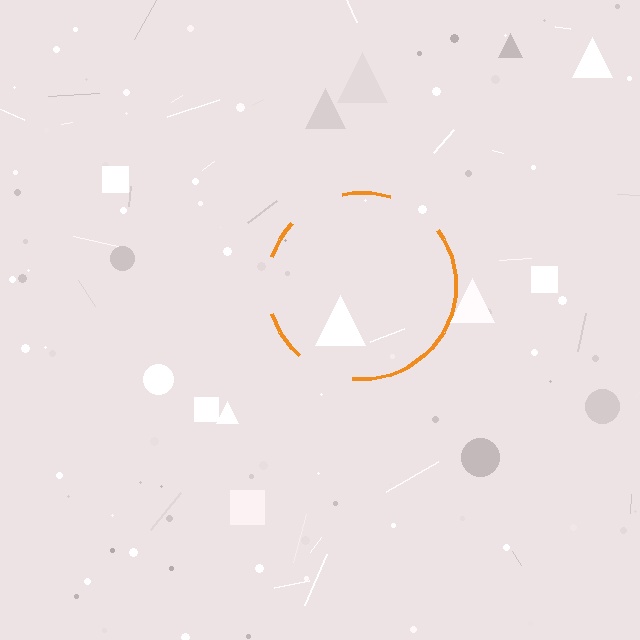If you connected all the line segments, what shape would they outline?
They would outline a circle.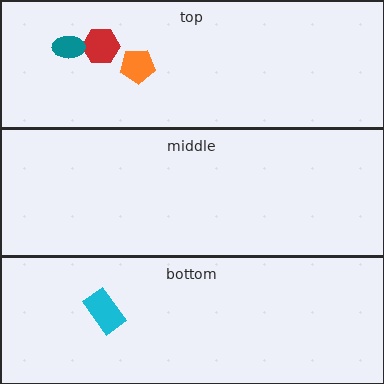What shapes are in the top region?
The orange pentagon, the red hexagon, the teal ellipse.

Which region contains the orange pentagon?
The top region.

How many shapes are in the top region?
3.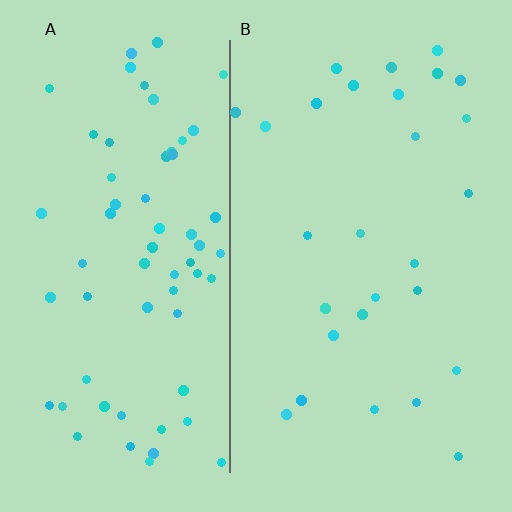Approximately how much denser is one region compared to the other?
Approximately 2.3× — region A over region B.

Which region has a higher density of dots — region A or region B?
A (the left).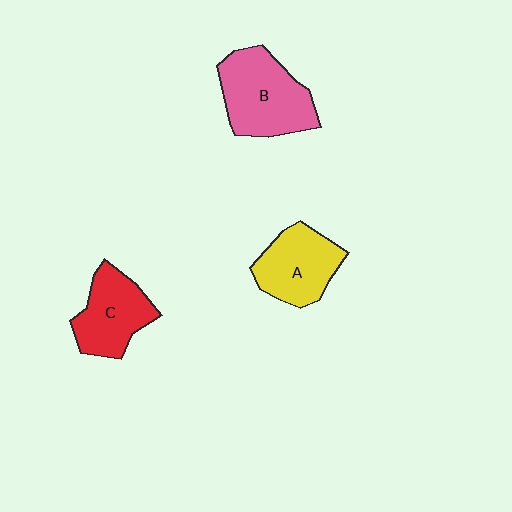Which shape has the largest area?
Shape B (pink).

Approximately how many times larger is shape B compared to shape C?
Approximately 1.3 times.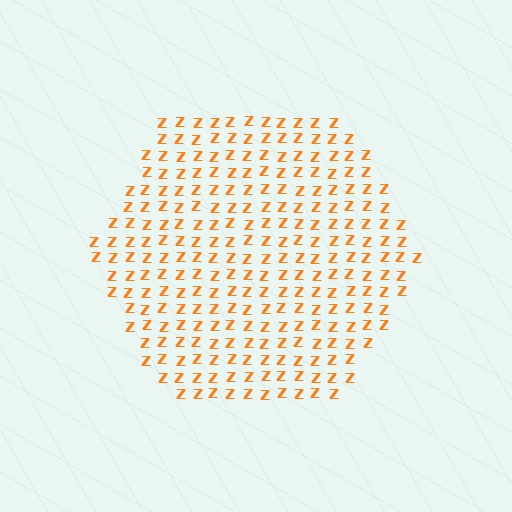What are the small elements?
The small elements are letter Z's.